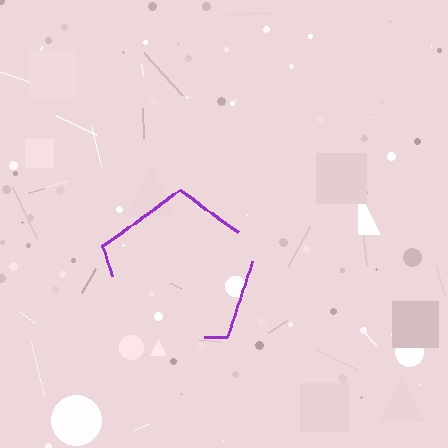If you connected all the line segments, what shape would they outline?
They would outline a pentagon.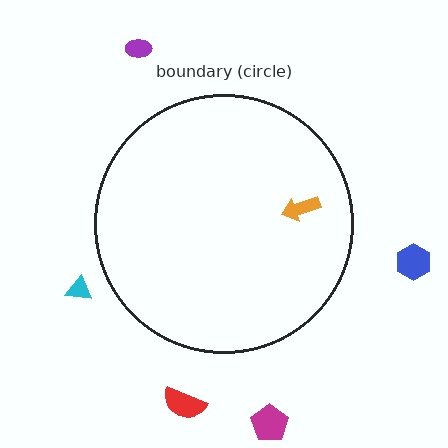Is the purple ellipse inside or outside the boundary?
Outside.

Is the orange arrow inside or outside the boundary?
Inside.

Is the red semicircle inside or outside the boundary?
Outside.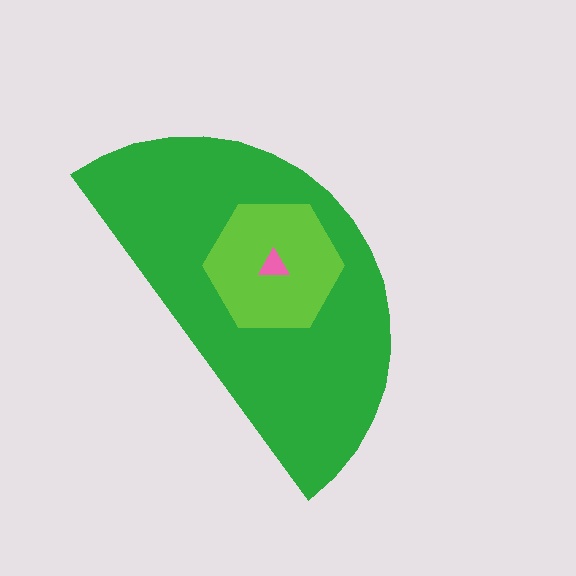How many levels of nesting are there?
3.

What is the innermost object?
The pink triangle.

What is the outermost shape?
The green semicircle.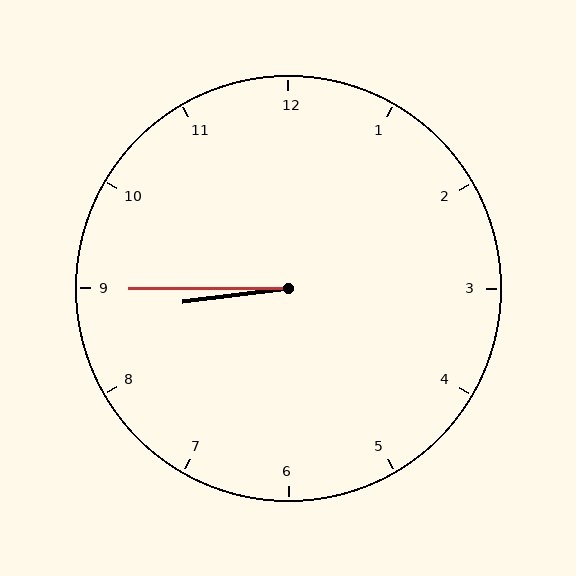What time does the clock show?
8:45.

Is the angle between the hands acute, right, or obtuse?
It is acute.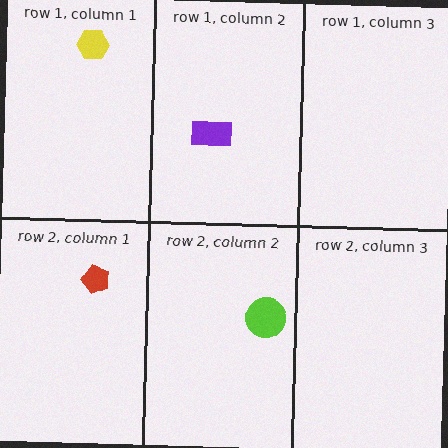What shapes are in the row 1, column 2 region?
The purple rectangle.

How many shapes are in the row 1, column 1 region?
1.